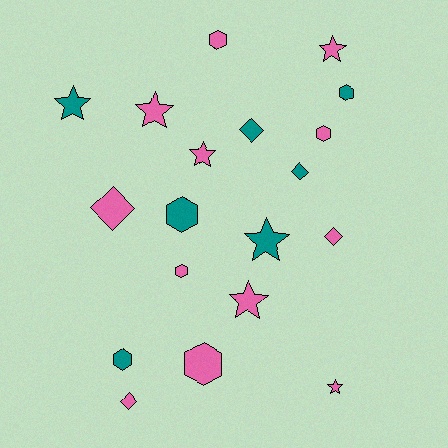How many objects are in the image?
There are 19 objects.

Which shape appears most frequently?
Hexagon, with 7 objects.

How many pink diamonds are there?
There are 3 pink diamonds.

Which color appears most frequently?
Pink, with 12 objects.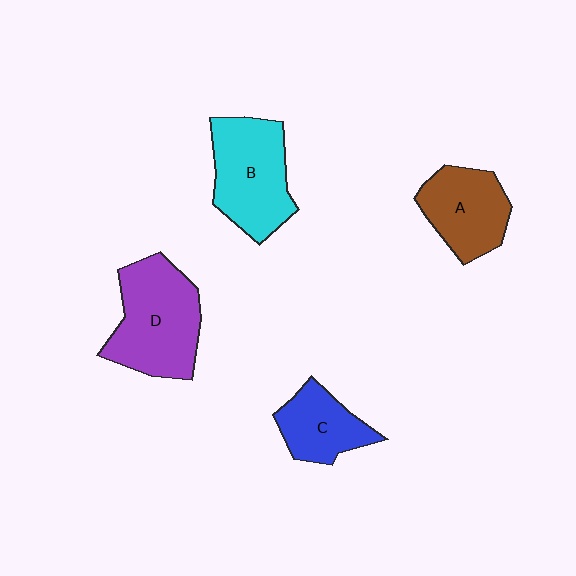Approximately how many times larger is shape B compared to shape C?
Approximately 1.6 times.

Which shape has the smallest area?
Shape C (blue).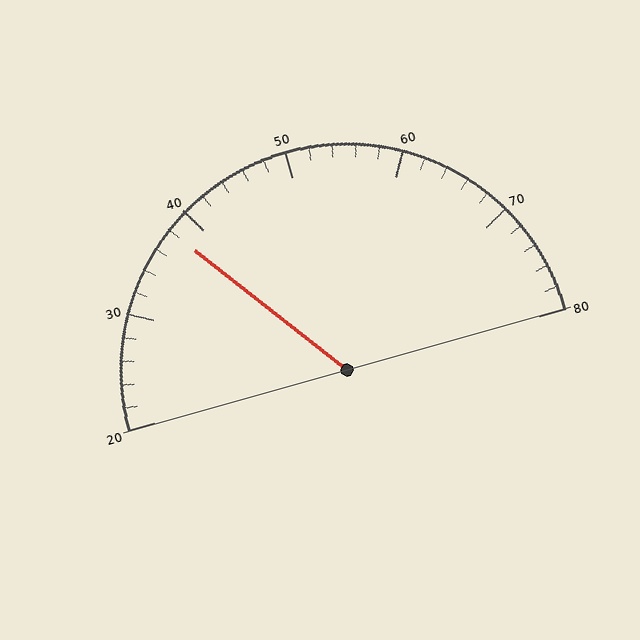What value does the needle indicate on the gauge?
The needle indicates approximately 38.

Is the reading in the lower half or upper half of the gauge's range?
The reading is in the lower half of the range (20 to 80).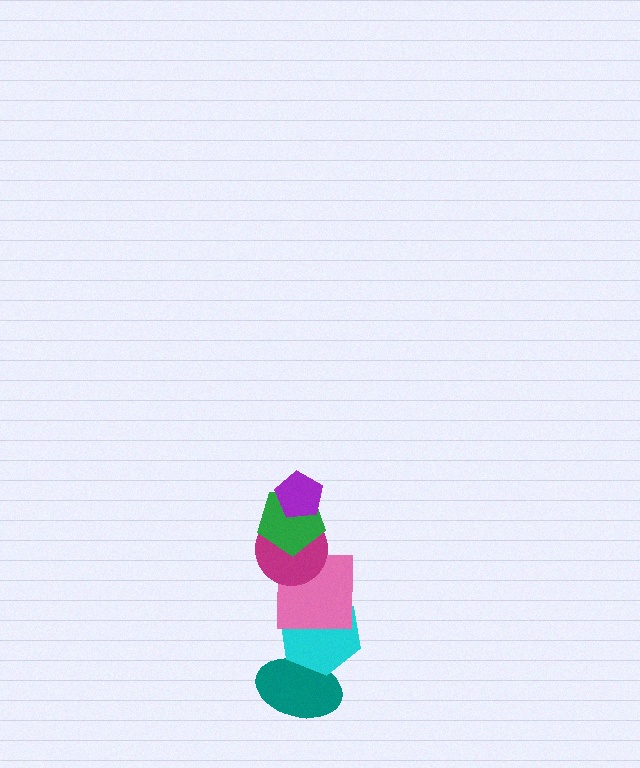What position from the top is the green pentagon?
The green pentagon is 2nd from the top.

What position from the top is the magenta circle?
The magenta circle is 3rd from the top.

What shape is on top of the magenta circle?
The green pentagon is on top of the magenta circle.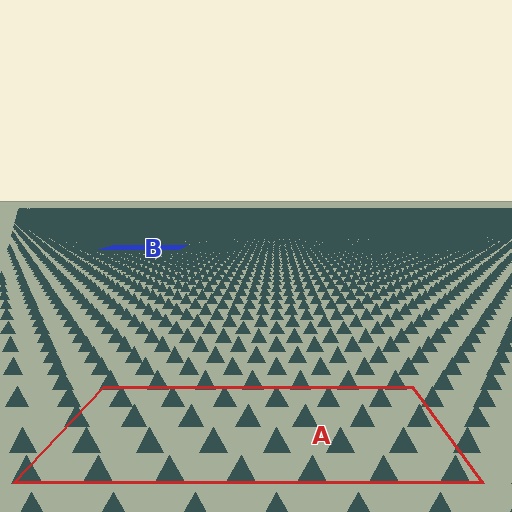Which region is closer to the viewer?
Region A is closer. The texture elements there are larger and more spread out.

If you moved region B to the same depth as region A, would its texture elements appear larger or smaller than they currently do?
They would appear larger. At a closer depth, the same texture elements are projected at a bigger on-screen size.